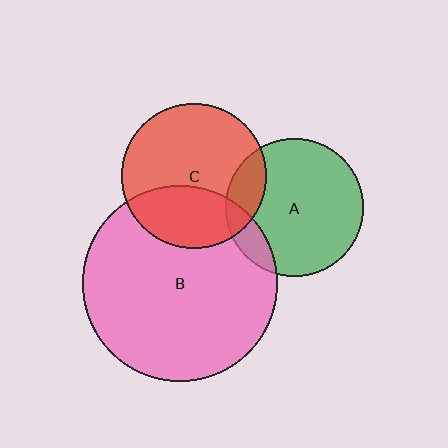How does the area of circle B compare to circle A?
Approximately 2.0 times.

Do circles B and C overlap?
Yes.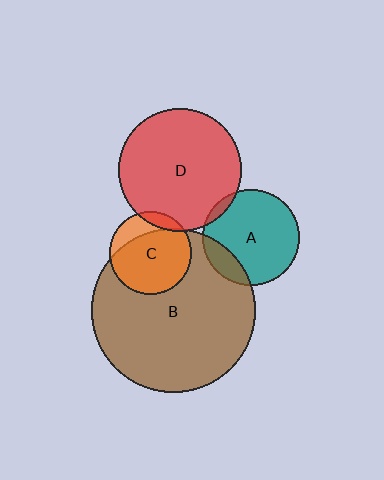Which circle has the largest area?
Circle B (brown).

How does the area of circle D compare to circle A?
Approximately 1.6 times.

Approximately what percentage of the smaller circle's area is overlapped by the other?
Approximately 75%.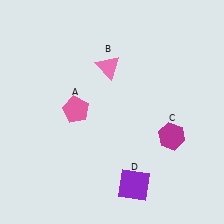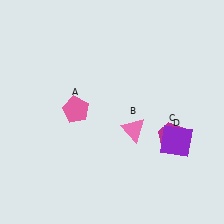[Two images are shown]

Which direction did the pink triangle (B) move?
The pink triangle (B) moved down.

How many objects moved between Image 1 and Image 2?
2 objects moved between the two images.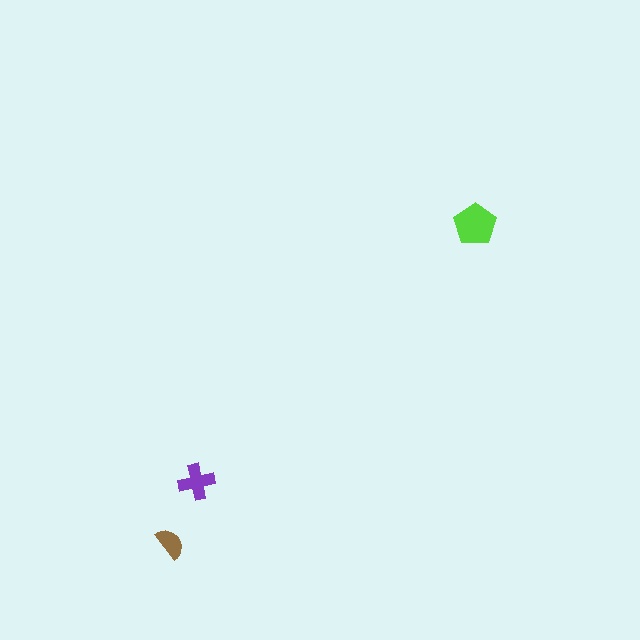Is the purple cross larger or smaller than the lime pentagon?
Smaller.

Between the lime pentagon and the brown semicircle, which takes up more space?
The lime pentagon.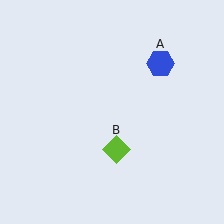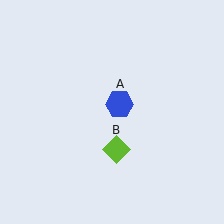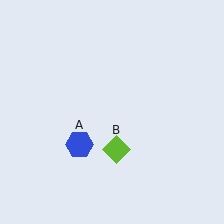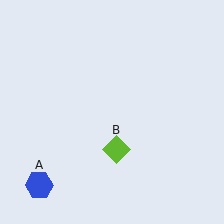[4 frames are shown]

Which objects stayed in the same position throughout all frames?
Lime diamond (object B) remained stationary.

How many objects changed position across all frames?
1 object changed position: blue hexagon (object A).